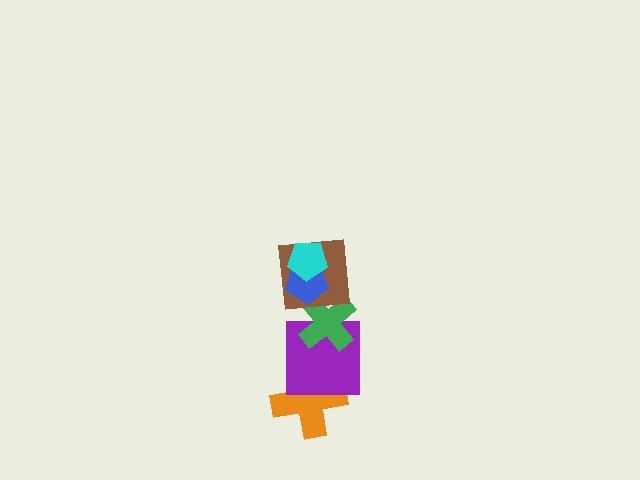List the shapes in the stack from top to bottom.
From top to bottom: the cyan pentagon, the blue pentagon, the brown square, the green cross, the purple square, the orange cross.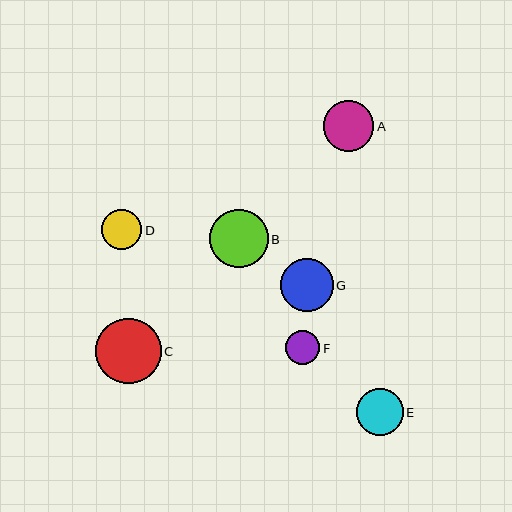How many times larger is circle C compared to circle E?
Circle C is approximately 1.4 times the size of circle E.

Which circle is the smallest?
Circle F is the smallest with a size of approximately 34 pixels.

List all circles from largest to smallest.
From largest to smallest: C, B, G, A, E, D, F.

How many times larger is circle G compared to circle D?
Circle G is approximately 1.3 times the size of circle D.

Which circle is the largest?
Circle C is the largest with a size of approximately 66 pixels.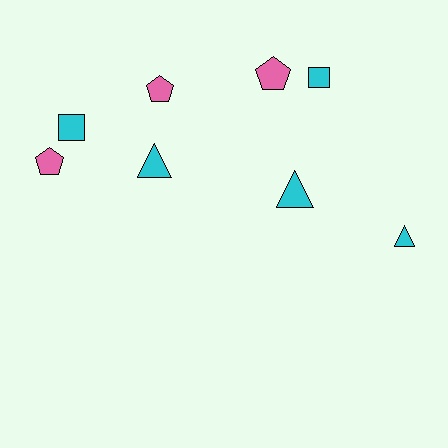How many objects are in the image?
There are 8 objects.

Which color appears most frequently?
Cyan, with 5 objects.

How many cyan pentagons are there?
There are no cyan pentagons.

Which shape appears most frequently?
Pentagon, with 3 objects.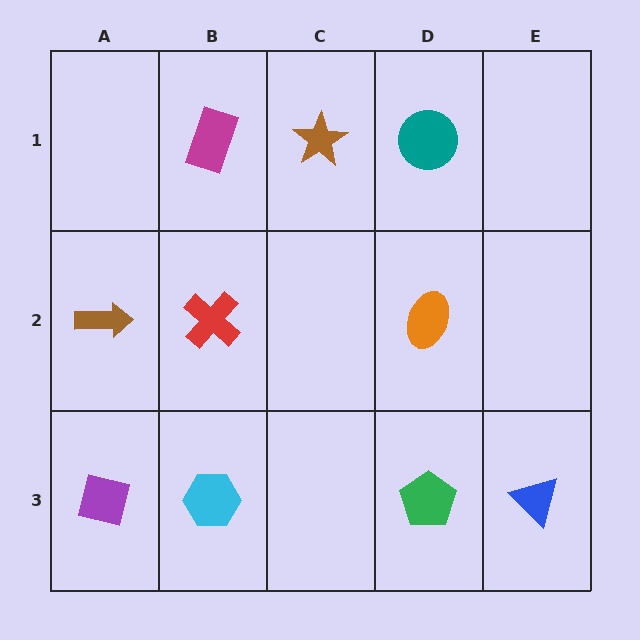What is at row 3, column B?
A cyan hexagon.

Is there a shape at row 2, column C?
No, that cell is empty.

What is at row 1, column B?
A magenta rectangle.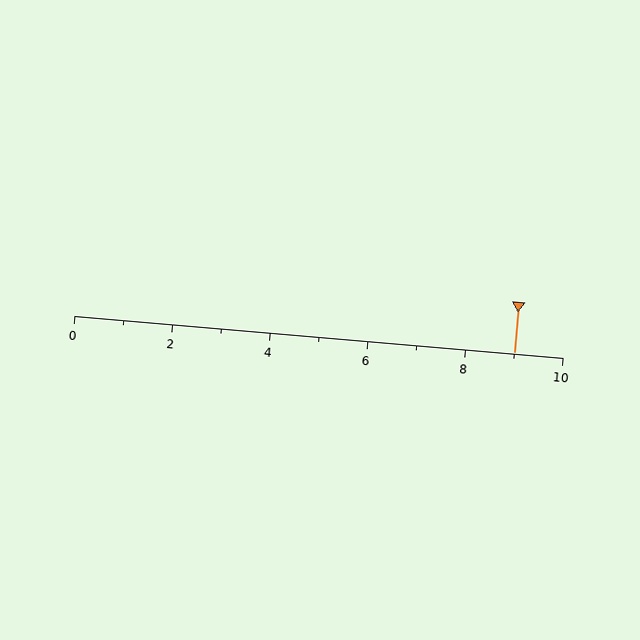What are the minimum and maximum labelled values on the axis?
The axis runs from 0 to 10.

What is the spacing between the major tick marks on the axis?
The major ticks are spaced 2 apart.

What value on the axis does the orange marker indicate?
The marker indicates approximately 9.